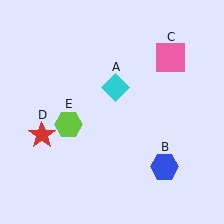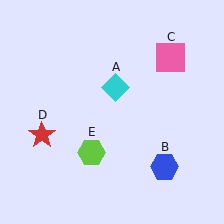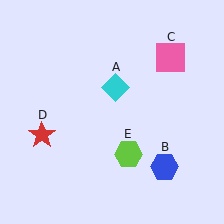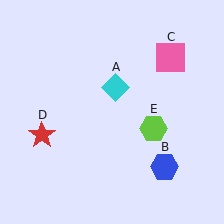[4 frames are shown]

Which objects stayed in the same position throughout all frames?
Cyan diamond (object A) and blue hexagon (object B) and pink square (object C) and red star (object D) remained stationary.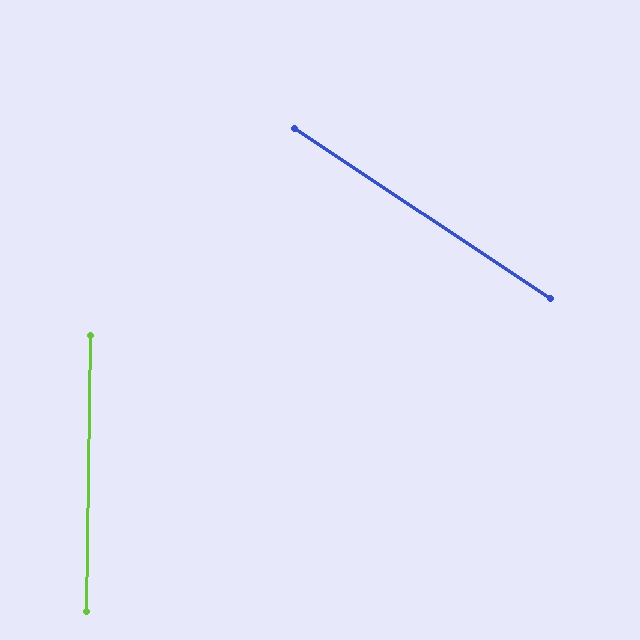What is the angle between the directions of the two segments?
Approximately 57 degrees.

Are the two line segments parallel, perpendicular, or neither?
Neither parallel nor perpendicular — they differ by about 57°.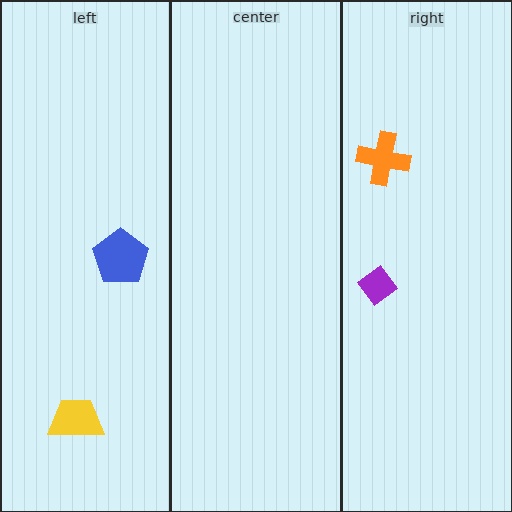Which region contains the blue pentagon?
The left region.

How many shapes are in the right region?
2.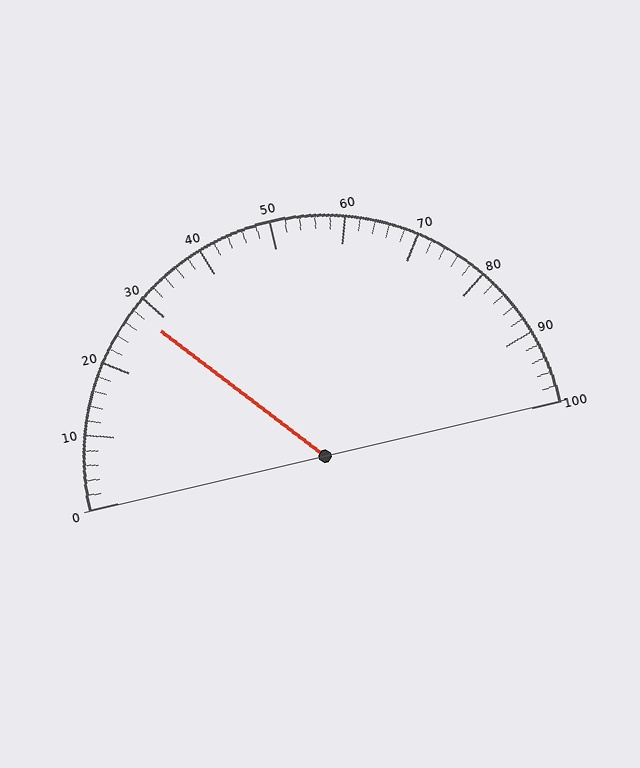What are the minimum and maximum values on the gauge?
The gauge ranges from 0 to 100.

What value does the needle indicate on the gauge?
The needle indicates approximately 28.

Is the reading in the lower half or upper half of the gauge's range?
The reading is in the lower half of the range (0 to 100).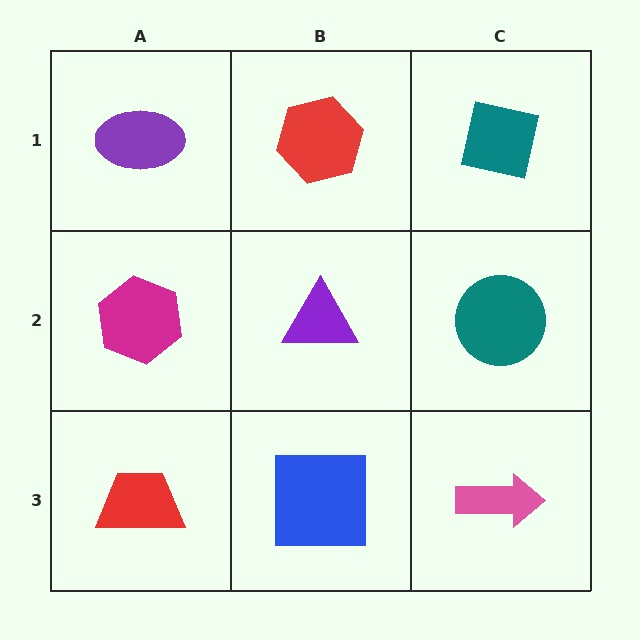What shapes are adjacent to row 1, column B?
A purple triangle (row 2, column B), a purple ellipse (row 1, column A), a teal square (row 1, column C).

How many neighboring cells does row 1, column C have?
2.